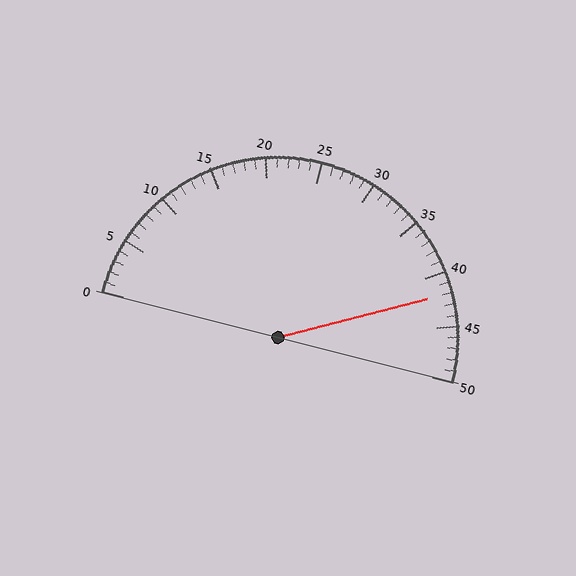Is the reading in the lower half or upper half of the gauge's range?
The reading is in the upper half of the range (0 to 50).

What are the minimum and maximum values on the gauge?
The gauge ranges from 0 to 50.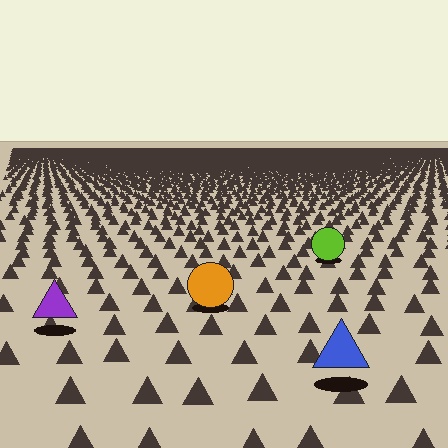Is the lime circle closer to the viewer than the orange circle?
No. The orange circle is closer — you can tell from the texture gradient: the ground texture is coarser near it.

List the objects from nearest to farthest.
From nearest to farthest: the blue triangle, the purple triangle, the orange circle, the lime circle.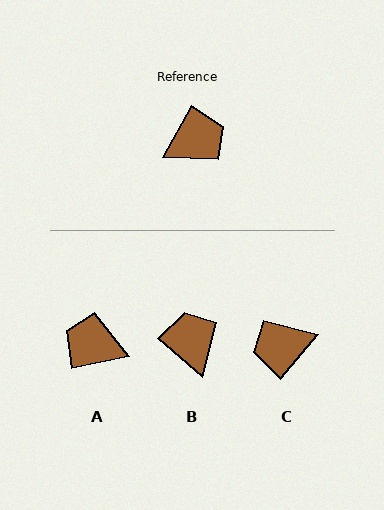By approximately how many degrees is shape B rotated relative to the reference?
Approximately 79 degrees counter-clockwise.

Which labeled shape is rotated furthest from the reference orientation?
C, about 169 degrees away.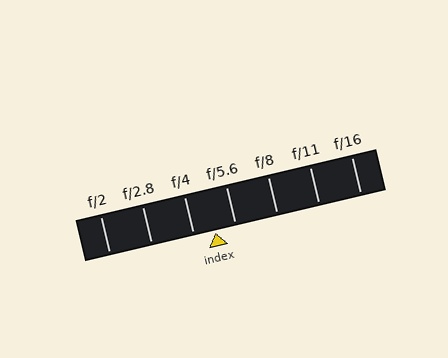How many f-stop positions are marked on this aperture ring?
There are 7 f-stop positions marked.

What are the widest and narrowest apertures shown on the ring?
The widest aperture shown is f/2 and the narrowest is f/16.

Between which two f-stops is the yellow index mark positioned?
The index mark is between f/4 and f/5.6.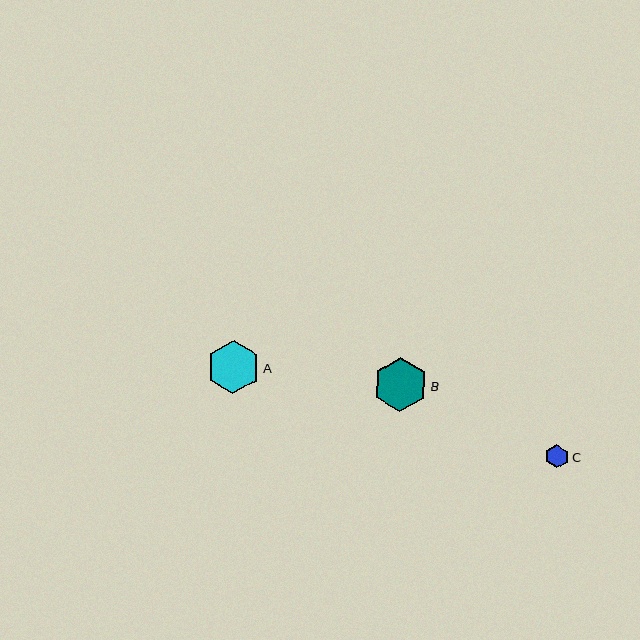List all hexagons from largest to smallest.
From largest to smallest: B, A, C.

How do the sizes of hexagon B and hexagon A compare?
Hexagon B and hexagon A are approximately the same size.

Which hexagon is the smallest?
Hexagon C is the smallest with a size of approximately 23 pixels.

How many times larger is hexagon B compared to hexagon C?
Hexagon B is approximately 2.3 times the size of hexagon C.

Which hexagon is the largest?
Hexagon B is the largest with a size of approximately 54 pixels.